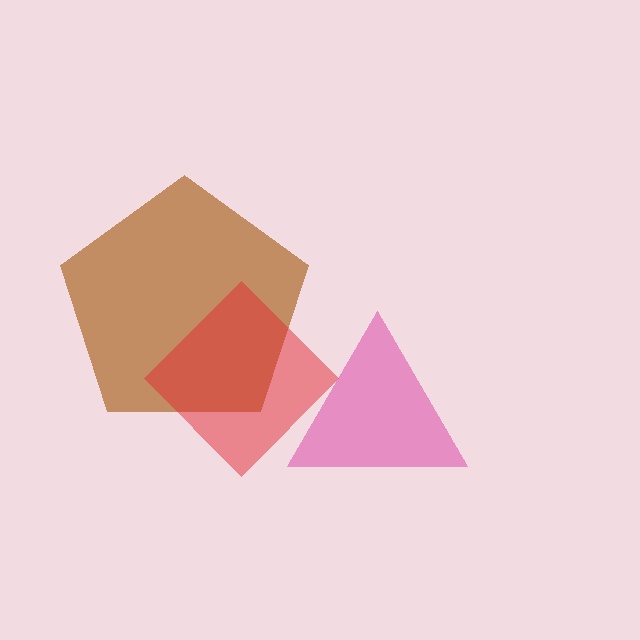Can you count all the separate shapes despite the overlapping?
Yes, there are 3 separate shapes.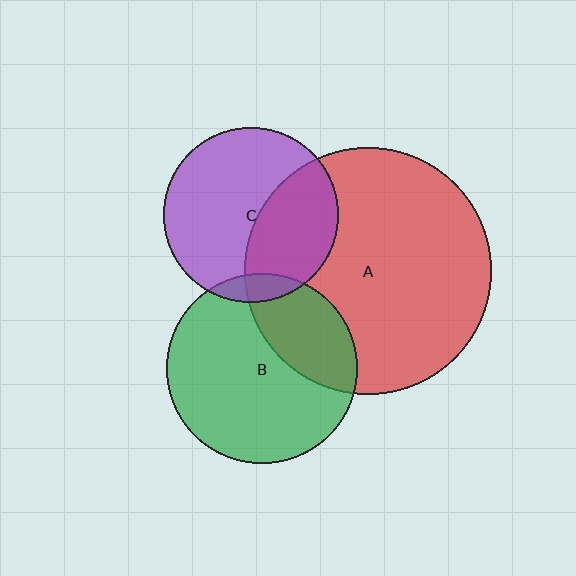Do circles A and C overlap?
Yes.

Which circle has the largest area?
Circle A (red).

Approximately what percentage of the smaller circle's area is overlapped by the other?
Approximately 40%.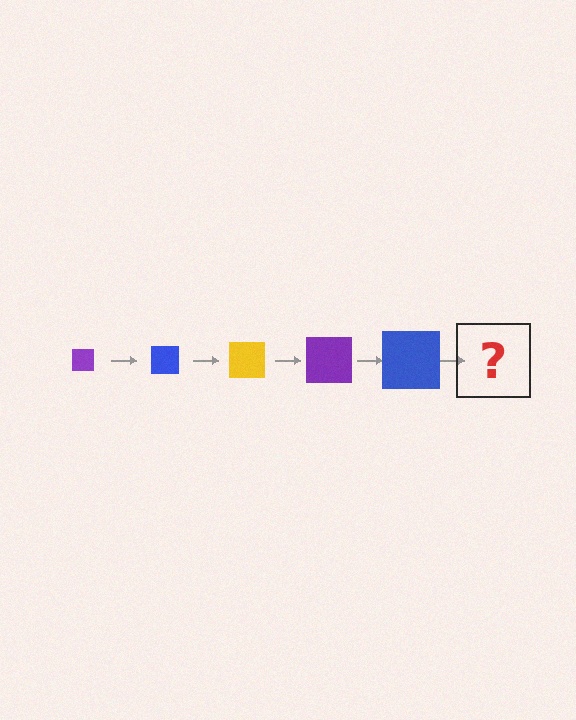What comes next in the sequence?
The next element should be a yellow square, larger than the previous one.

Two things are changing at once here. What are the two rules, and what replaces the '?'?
The two rules are that the square grows larger each step and the color cycles through purple, blue, and yellow. The '?' should be a yellow square, larger than the previous one.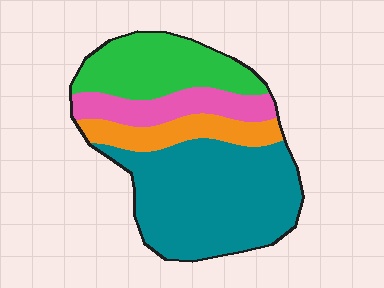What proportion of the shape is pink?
Pink covers about 15% of the shape.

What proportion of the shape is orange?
Orange takes up about one eighth (1/8) of the shape.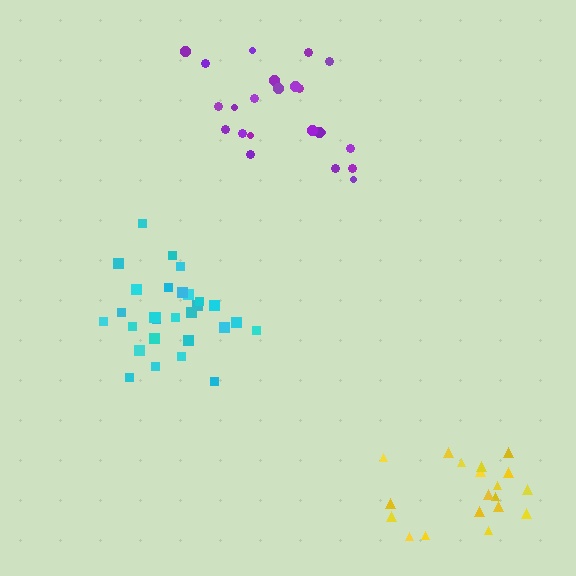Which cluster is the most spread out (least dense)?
Purple.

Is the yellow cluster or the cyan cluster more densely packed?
Cyan.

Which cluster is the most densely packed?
Cyan.